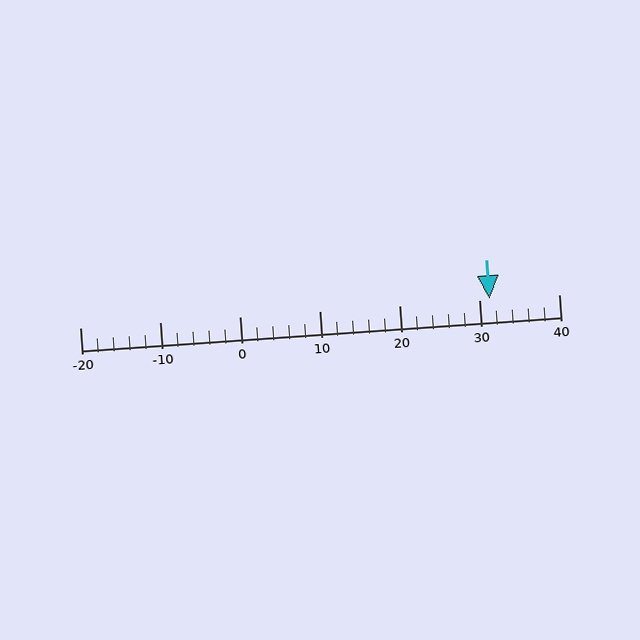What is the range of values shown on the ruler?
The ruler shows values from -20 to 40.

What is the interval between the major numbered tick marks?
The major tick marks are spaced 10 units apart.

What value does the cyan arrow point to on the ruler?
The cyan arrow points to approximately 31.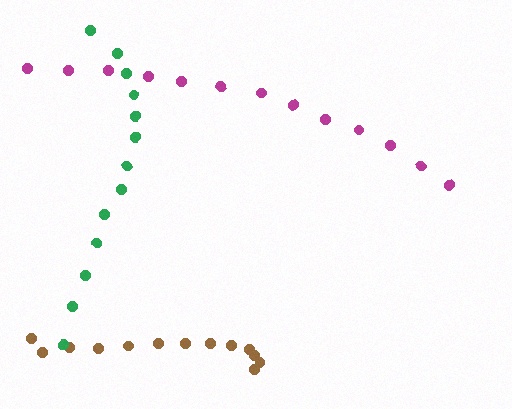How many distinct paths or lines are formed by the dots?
There are 3 distinct paths.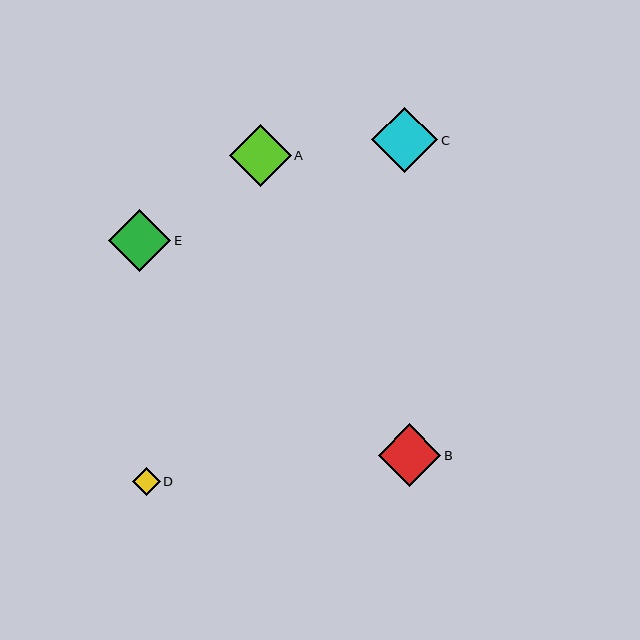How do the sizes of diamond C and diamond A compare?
Diamond C and diamond A are approximately the same size.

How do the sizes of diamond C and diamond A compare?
Diamond C and diamond A are approximately the same size.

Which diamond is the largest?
Diamond C is the largest with a size of approximately 66 pixels.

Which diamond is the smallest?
Diamond D is the smallest with a size of approximately 28 pixels.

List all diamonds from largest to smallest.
From largest to smallest: C, B, E, A, D.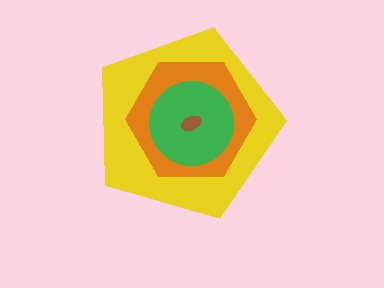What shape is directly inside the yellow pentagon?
The orange hexagon.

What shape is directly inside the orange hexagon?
The green circle.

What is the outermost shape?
The yellow pentagon.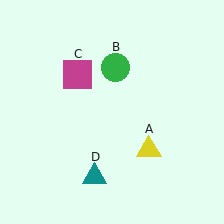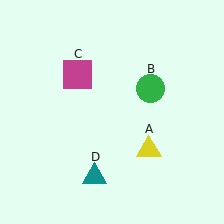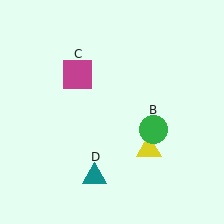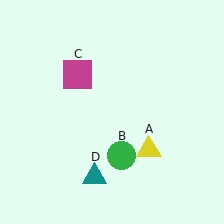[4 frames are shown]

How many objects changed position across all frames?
1 object changed position: green circle (object B).